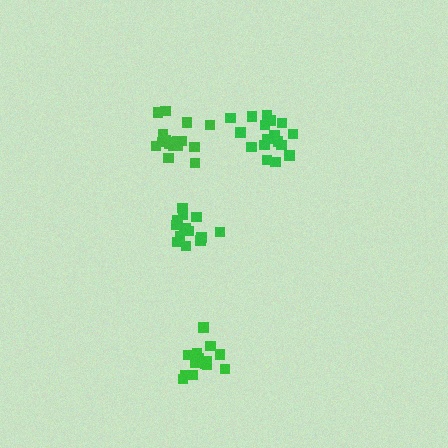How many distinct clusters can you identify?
There are 4 distinct clusters.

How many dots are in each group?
Group 1: 17 dots, Group 2: 16 dots, Group 3: 19 dots, Group 4: 16 dots (68 total).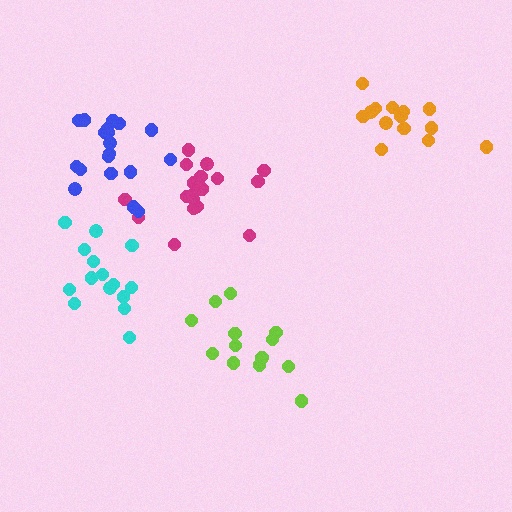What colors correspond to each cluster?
The clusters are colored: cyan, lime, orange, magenta, blue.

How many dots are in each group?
Group 1: 15 dots, Group 2: 14 dots, Group 3: 14 dots, Group 4: 19 dots, Group 5: 19 dots (81 total).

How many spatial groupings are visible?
There are 5 spatial groupings.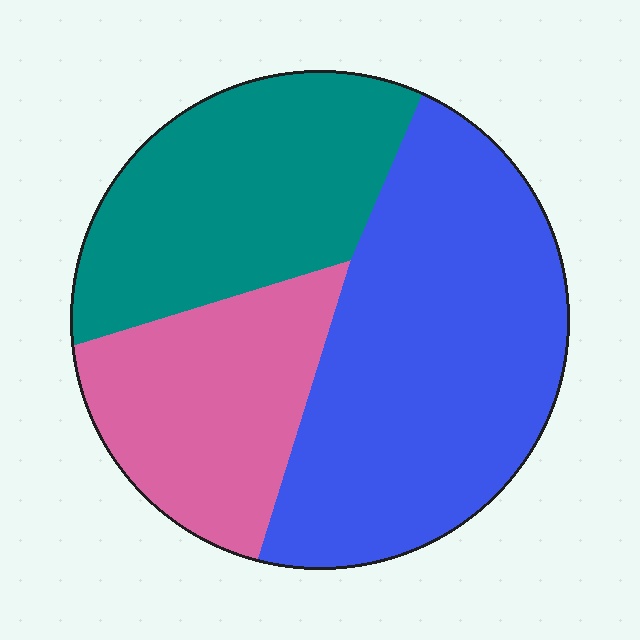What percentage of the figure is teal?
Teal takes up about one third (1/3) of the figure.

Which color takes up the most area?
Blue, at roughly 45%.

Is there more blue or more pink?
Blue.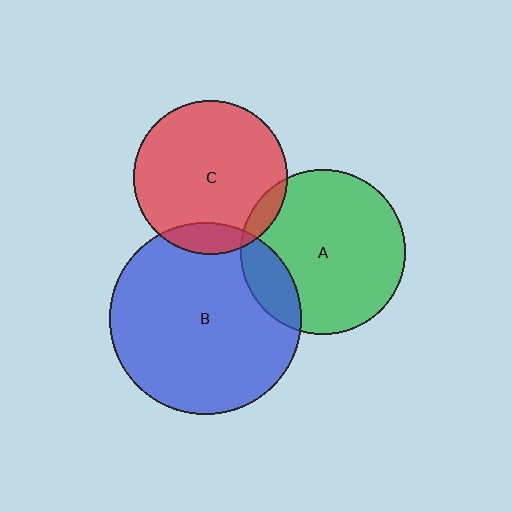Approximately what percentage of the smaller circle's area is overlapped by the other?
Approximately 10%.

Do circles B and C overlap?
Yes.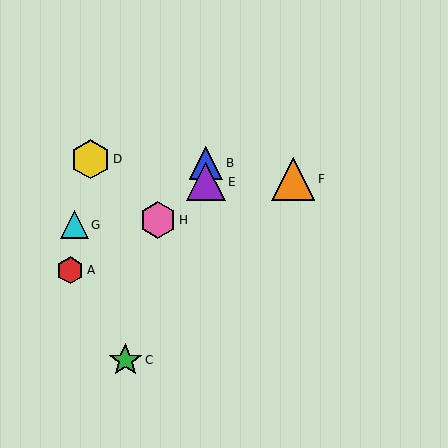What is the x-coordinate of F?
Object F is at x≈293.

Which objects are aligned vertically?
Objects B, E are aligned vertically.